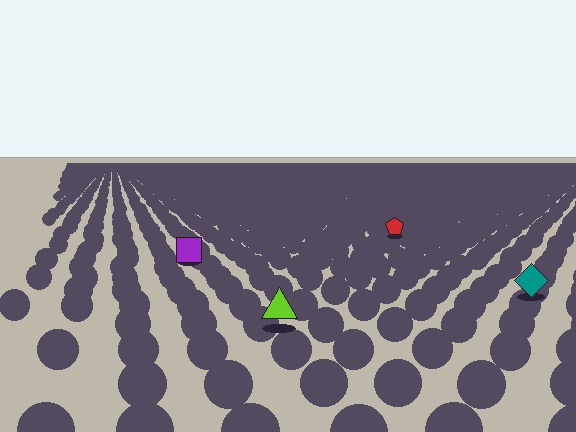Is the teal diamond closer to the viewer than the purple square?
Yes. The teal diamond is closer — you can tell from the texture gradient: the ground texture is coarser near it.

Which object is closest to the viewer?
The lime triangle is closest. The texture marks near it are larger and more spread out.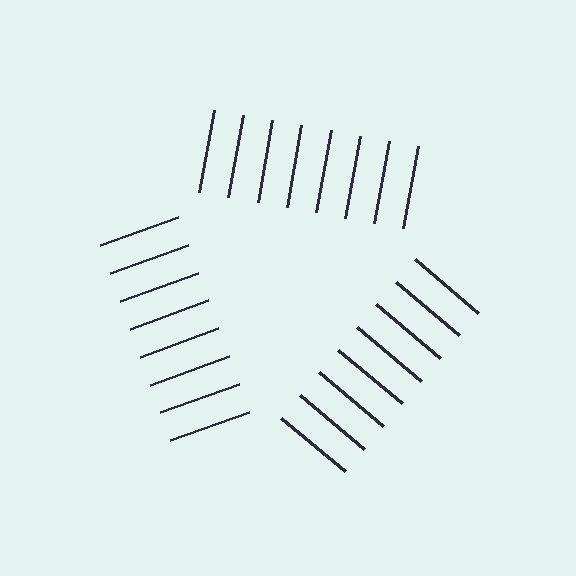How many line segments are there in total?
24 — 8 along each of the 3 edges.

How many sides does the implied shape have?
3 sides — the line-ends trace a triangle.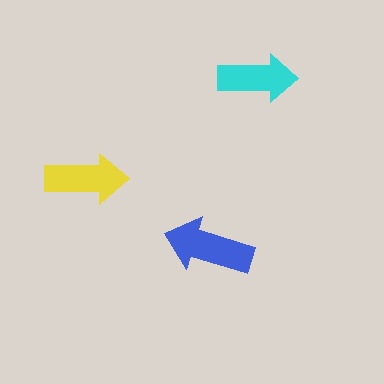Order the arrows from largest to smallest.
the blue one, the yellow one, the cyan one.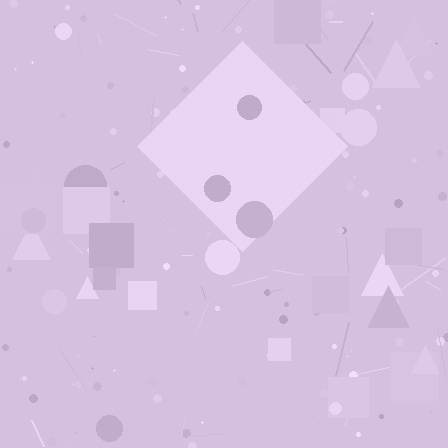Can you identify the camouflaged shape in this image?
The camouflaged shape is a diamond.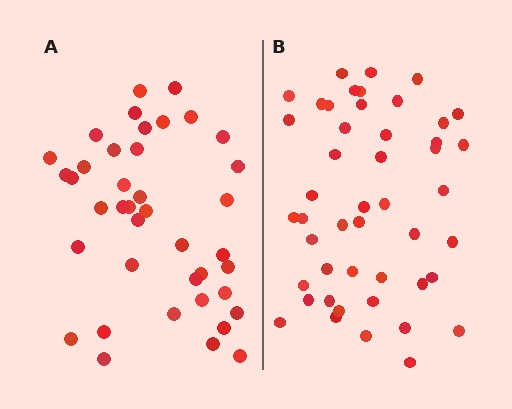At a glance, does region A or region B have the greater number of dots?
Region B (the right region) has more dots.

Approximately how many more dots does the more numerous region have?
Region B has roughly 8 or so more dots than region A.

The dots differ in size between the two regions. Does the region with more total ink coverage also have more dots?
No. Region A has more total ink coverage because its dots are larger, but region B actually contains more individual dots. Total area can be misleading — the number of items is what matters here.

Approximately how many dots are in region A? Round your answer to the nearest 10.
About 40 dots.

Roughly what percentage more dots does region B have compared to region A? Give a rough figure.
About 20% more.